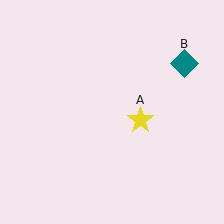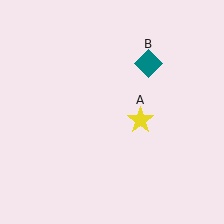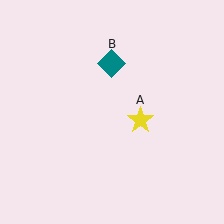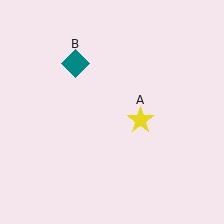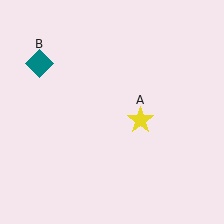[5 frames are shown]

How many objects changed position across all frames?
1 object changed position: teal diamond (object B).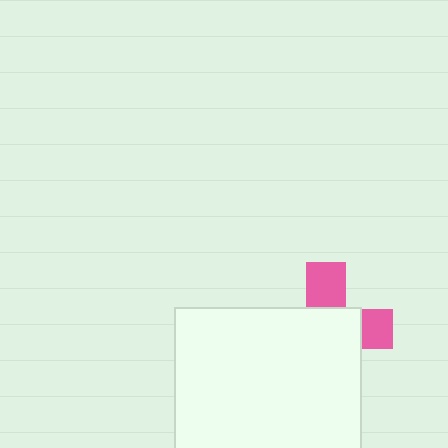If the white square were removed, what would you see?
You would see the complete pink cross.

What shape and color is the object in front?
The object in front is a white square.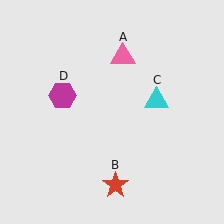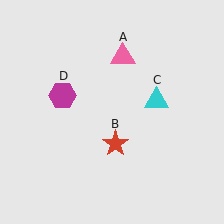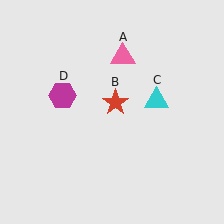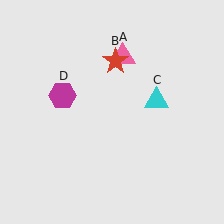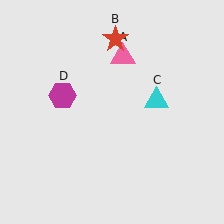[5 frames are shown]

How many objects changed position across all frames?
1 object changed position: red star (object B).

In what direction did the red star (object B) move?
The red star (object B) moved up.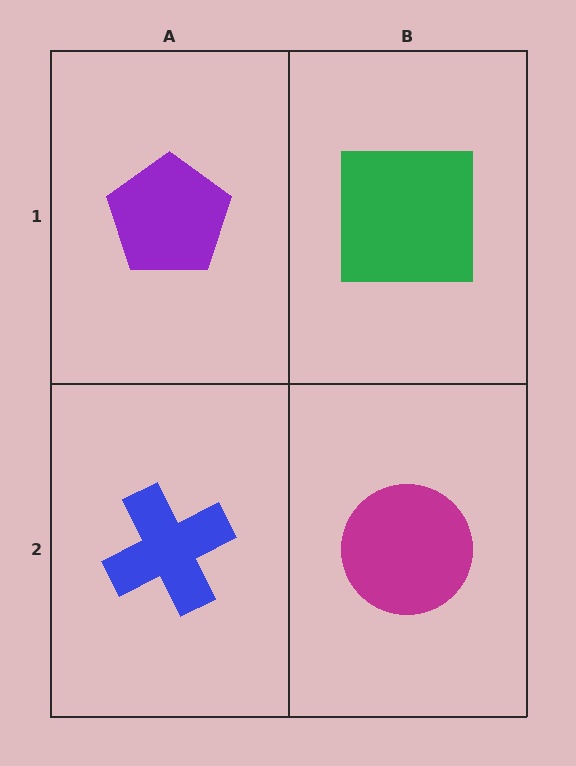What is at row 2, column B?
A magenta circle.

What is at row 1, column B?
A green square.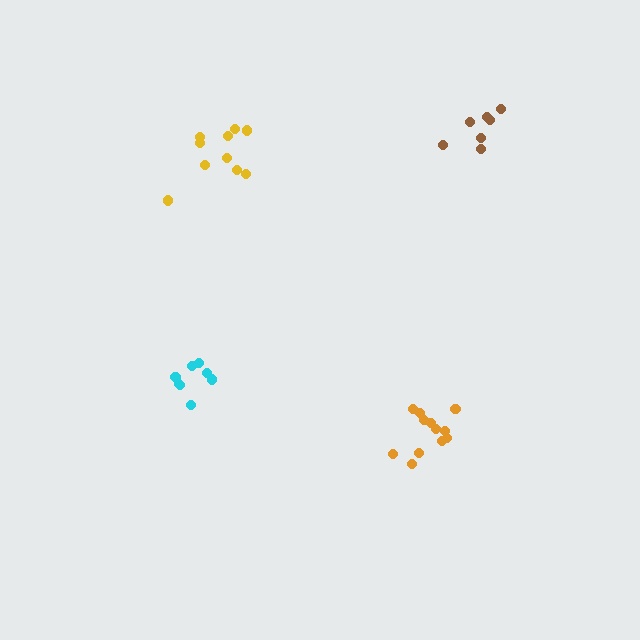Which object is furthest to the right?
The brown cluster is rightmost.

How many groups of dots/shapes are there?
There are 4 groups.